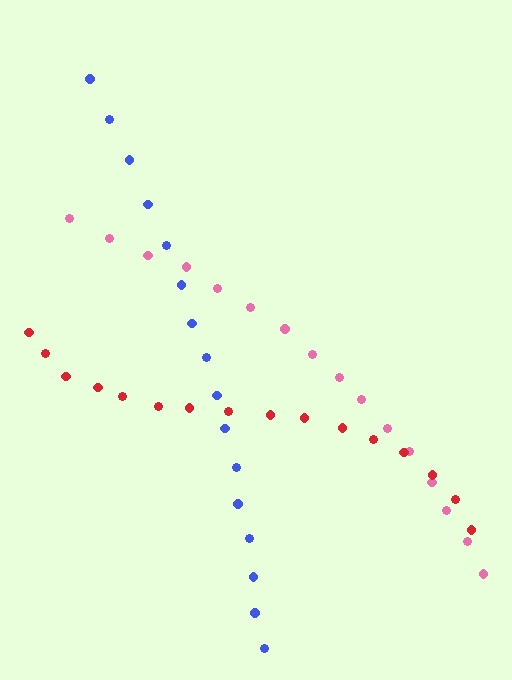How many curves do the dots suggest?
There are 3 distinct paths.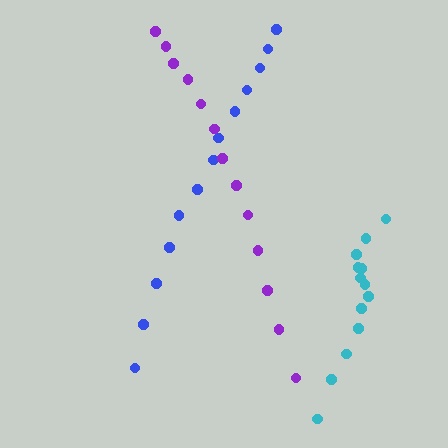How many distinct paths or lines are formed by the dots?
There are 3 distinct paths.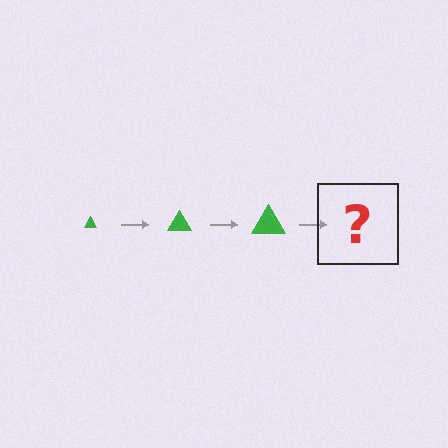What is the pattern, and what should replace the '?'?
The pattern is that the triangle gets progressively larger each step. The '?' should be a green triangle, larger than the previous one.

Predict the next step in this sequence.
The next step is a green triangle, larger than the previous one.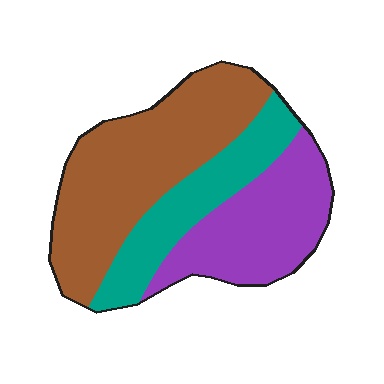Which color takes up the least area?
Teal, at roughly 25%.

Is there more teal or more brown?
Brown.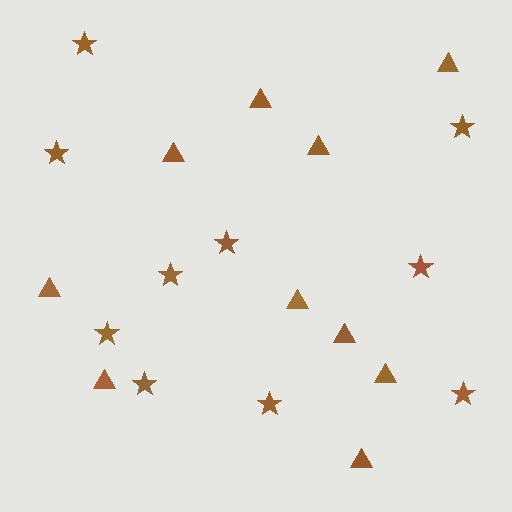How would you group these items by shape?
There are 2 groups: one group of stars (10) and one group of triangles (10).